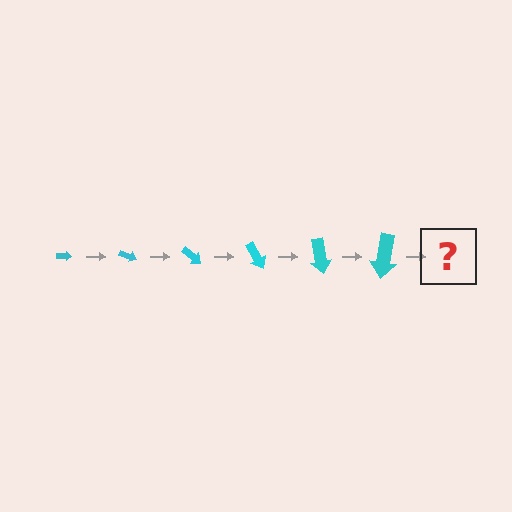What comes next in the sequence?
The next element should be an arrow, larger than the previous one and rotated 120 degrees from the start.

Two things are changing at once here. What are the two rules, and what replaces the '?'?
The two rules are that the arrow grows larger each step and it rotates 20 degrees each step. The '?' should be an arrow, larger than the previous one and rotated 120 degrees from the start.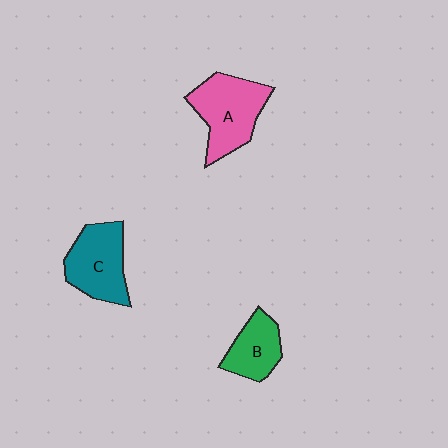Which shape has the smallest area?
Shape B (green).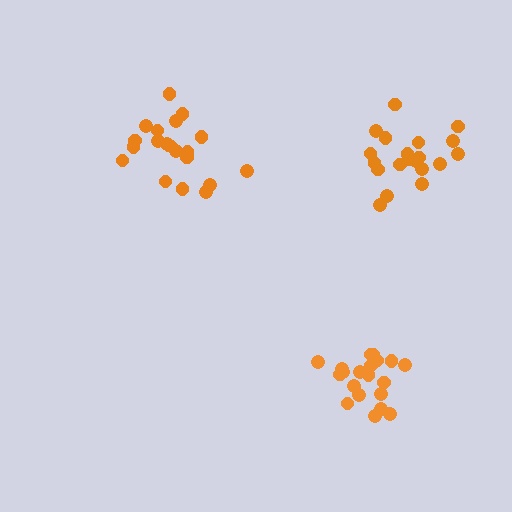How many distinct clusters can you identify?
There are 3 distinct clusters.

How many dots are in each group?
Group 1: 20 dots, Group 2: 20 dots, Group 3: 21 dots (61 total).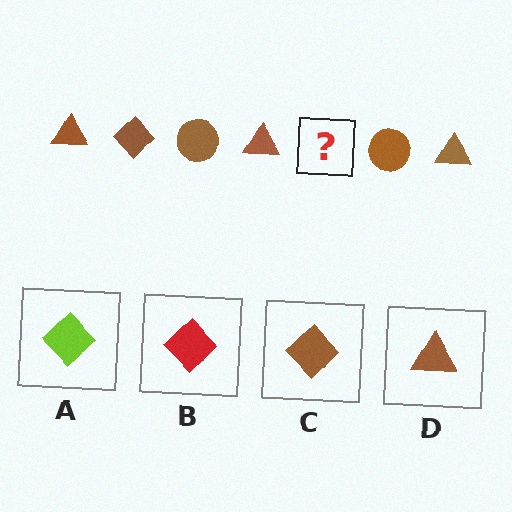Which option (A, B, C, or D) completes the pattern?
C.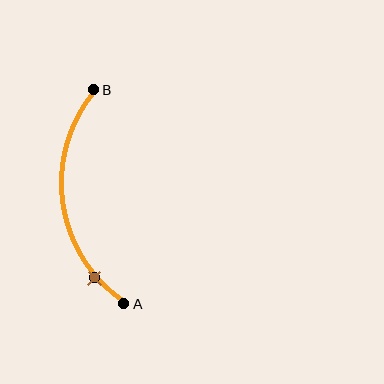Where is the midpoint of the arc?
The arc midpoint is the point on the curve farthest from the straight line joining A and B. It sits to the left of that line.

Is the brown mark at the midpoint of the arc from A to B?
No. The brown mark lies on the arc but is closer to endpoint A. The arc midpoint would be at the point on the curve equidistant along the arc from both A and B.